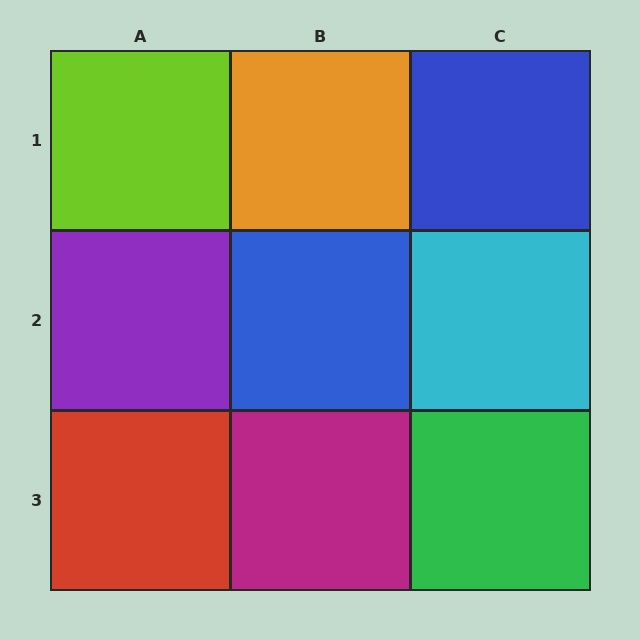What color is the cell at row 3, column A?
Red.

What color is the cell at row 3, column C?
Green.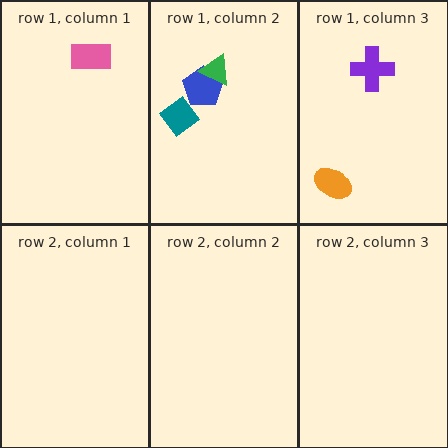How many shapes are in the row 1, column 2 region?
3.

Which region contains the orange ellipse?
The row 1, column 3 region.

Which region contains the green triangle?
The row 1, column 2 region.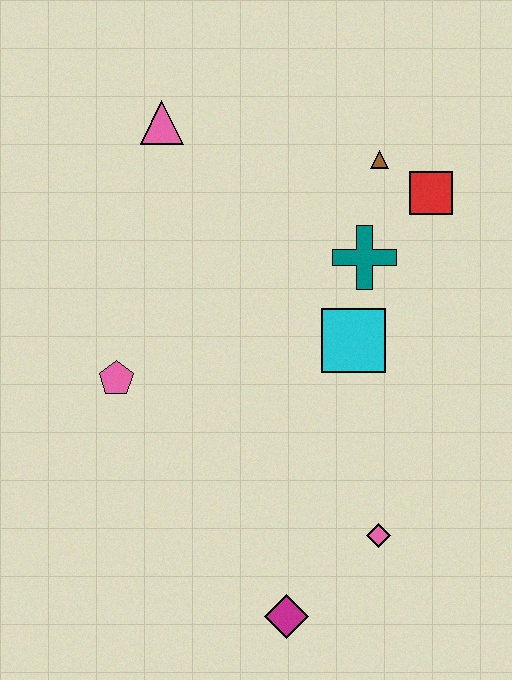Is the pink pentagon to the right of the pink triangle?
No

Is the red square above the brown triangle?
No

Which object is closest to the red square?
The brown triangle is closest to the red square.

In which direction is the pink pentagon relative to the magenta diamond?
The pink pentagon is above the magenta diamond.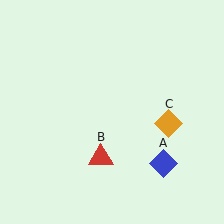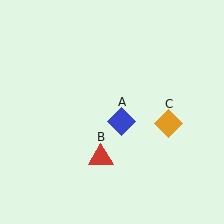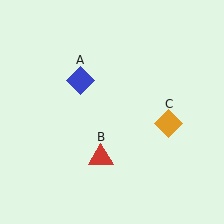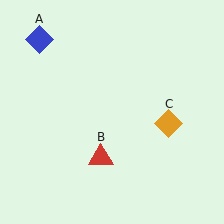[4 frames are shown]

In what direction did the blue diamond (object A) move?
The blue diamond (object A) moved up and to the left.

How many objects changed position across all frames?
1 object changed position: blue diamond (object A).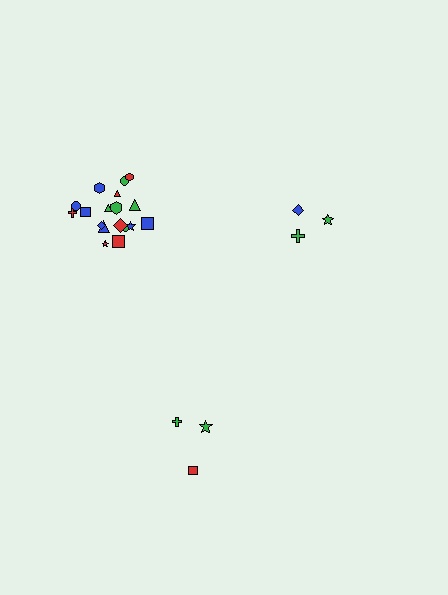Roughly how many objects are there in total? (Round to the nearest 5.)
Roughly 25 objects in total.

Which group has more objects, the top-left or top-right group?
The top-left group.